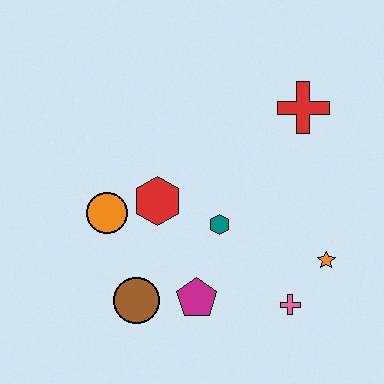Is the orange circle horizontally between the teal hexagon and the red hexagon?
No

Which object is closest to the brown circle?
The magenta pentagon is closest to the brown circle.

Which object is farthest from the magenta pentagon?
The red cross is farthest from the magenta pentagon.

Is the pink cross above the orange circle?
No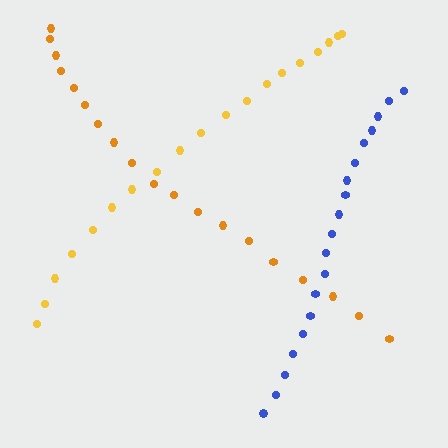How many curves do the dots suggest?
There are 3 distinct paths.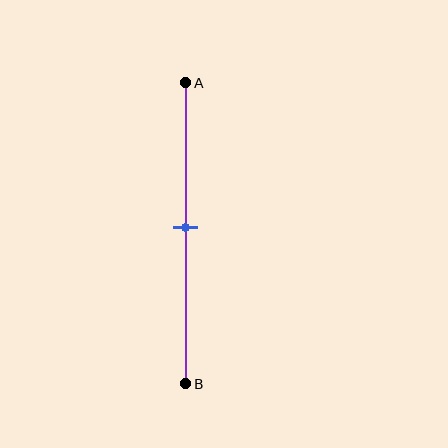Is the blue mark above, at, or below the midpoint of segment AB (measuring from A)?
The blue mark is approximately at the midpoint of segment AB.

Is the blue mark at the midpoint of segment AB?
Yes, the mark is approximately at the midpoint.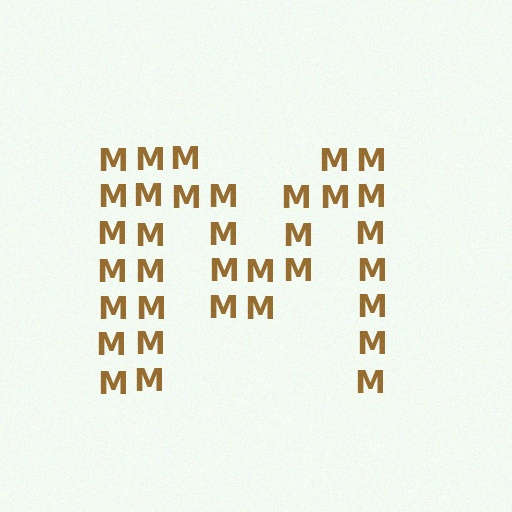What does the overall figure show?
The overall figure shows the letter M.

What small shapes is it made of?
It is made of small letter M's.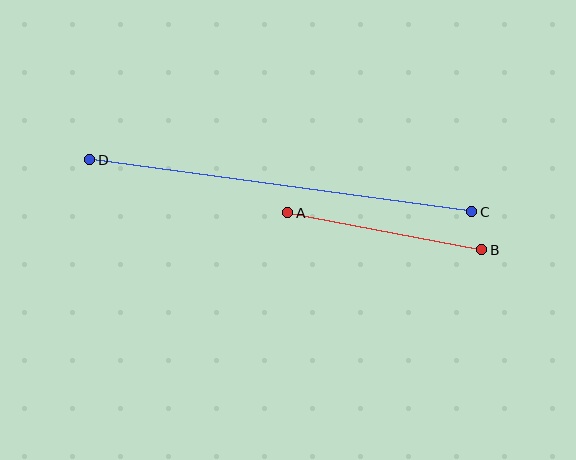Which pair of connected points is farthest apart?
Points C and D are farthest apart.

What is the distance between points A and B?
The distance is approximately 198 pixels.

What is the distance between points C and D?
The distance is approximately 386 pixels.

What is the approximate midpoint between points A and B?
The midpoint is at approximately (385, 231) pixels.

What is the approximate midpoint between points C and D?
The midpoint is at approximately (281, 186) pixels.